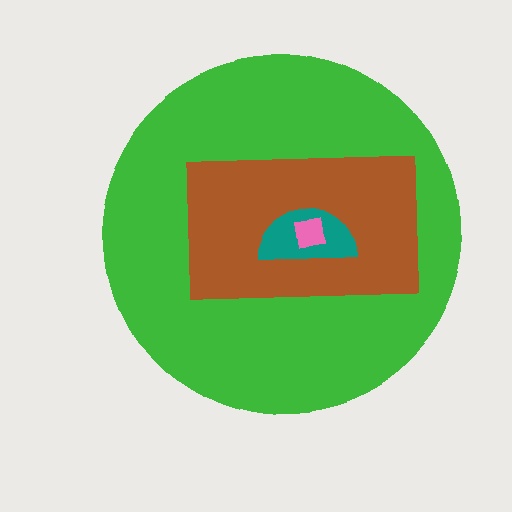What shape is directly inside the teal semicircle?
The pink square.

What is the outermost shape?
The green circle.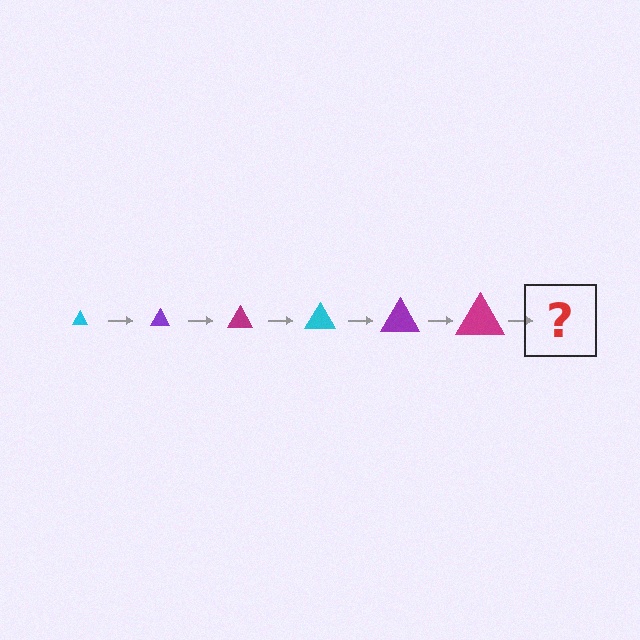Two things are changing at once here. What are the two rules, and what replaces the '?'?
The two rules are that the triangle grows larger each step and the color cycles through cyan, purple, and magenta. The '?' should be a cyan triangle, larger than the previous one.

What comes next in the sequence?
The next element should be a cyan triangle, larger than the previous one.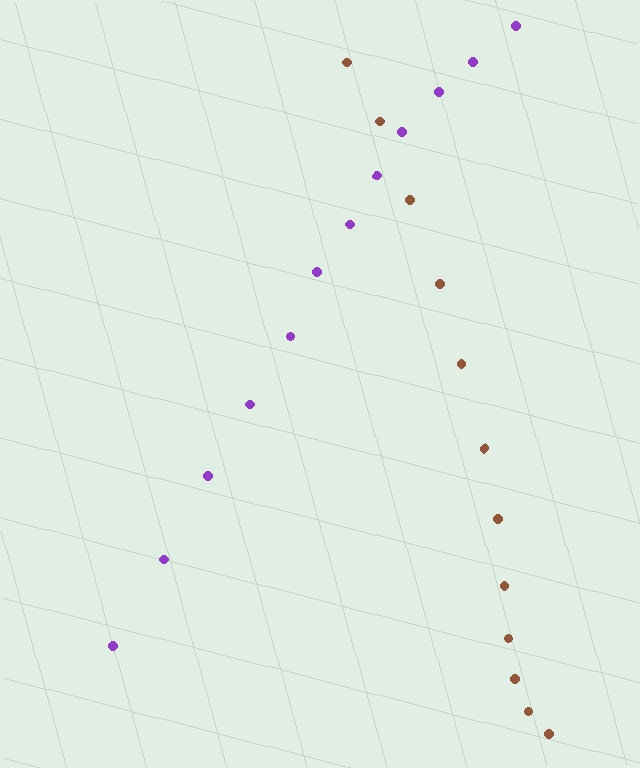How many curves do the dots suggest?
There are 2 distinct paths.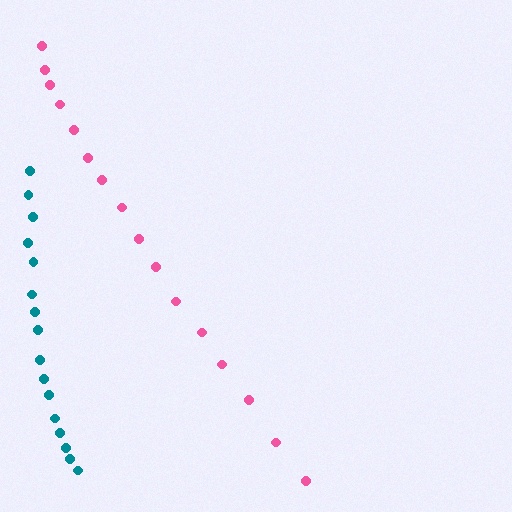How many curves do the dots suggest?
There are 2 distinct paths.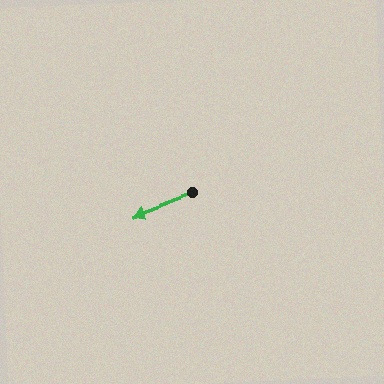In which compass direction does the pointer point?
West.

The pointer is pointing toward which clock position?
Roughly 8 o'clock.